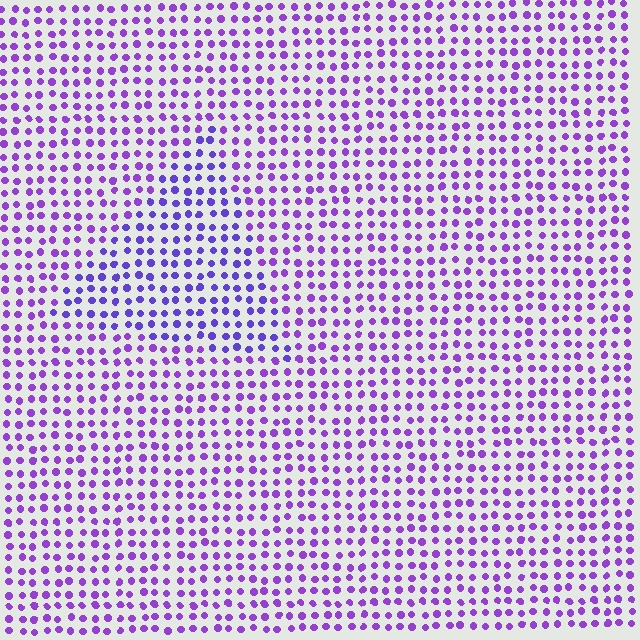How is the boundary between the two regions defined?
The boundary is defined purely by a slight shift in hue (about 22 degrees). Spacing, size, and orientation are identical on both sides.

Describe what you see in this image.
The image is filled with small purple elements in a uniform arrangement. A triangle-shaped region is visible where the elements are tinted to a slightly different hue, forming a subtle color boundary.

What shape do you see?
I see a triangle.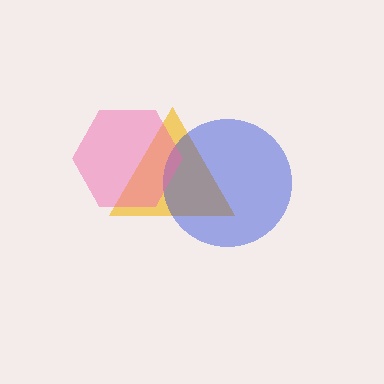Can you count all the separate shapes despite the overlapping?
Yes, there are 3 separate shapes.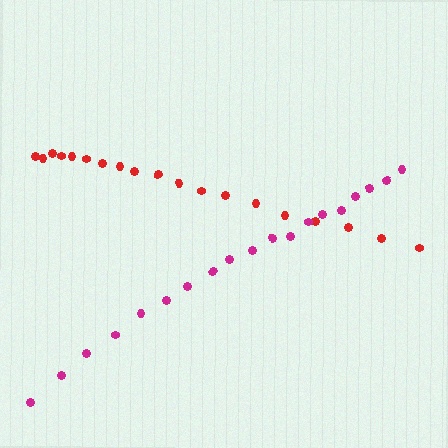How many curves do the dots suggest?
There are 2 distinct paths.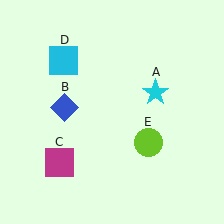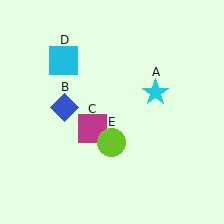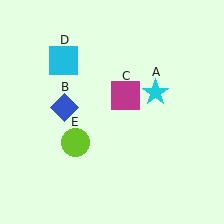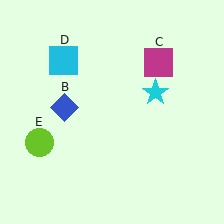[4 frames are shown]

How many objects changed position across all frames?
2 objects changed position: magenta square (object C), lime circle (object E).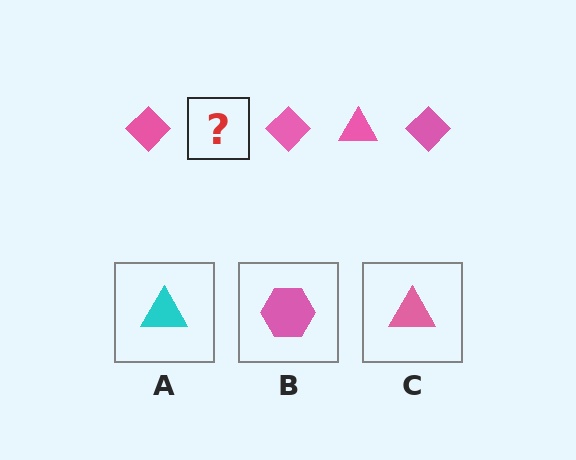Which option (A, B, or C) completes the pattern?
C.